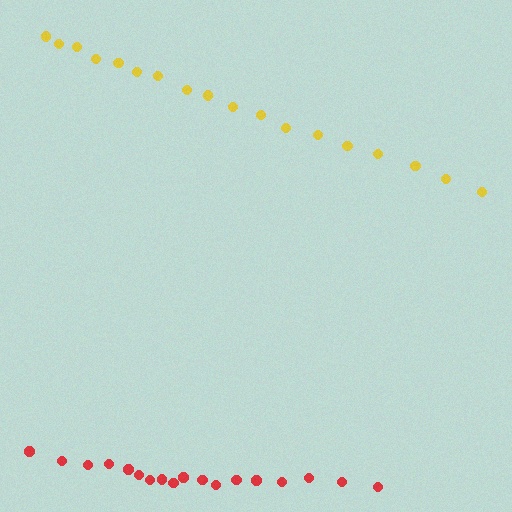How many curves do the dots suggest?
There are 2 distinct paths.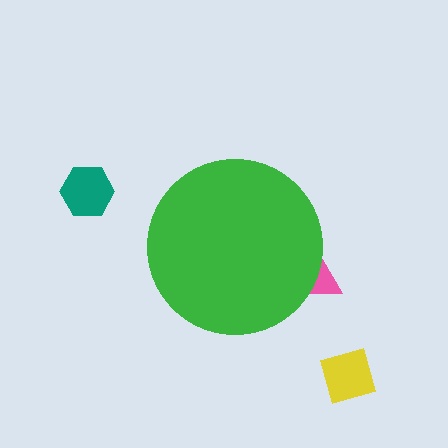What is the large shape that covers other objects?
A green circle.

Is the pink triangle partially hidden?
Yes, the pink triangle is partially hidden behind the green circle.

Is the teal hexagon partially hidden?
No, the teal hexagon is fully visible.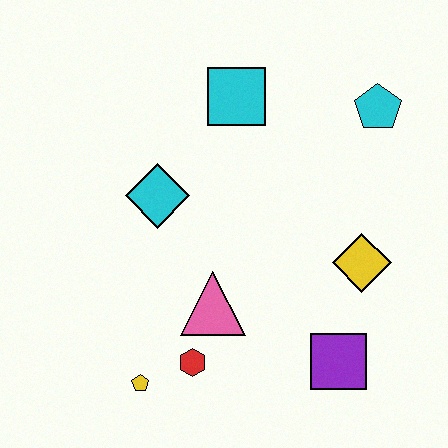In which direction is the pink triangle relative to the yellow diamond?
The pink triangle is to the left of the yellow diamond.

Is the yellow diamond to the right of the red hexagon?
Yes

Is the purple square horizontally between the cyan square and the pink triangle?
No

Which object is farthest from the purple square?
The cyan square is farthest from the purple square.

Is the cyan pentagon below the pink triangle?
No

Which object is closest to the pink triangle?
The red hexagon is closest to the pink triangle.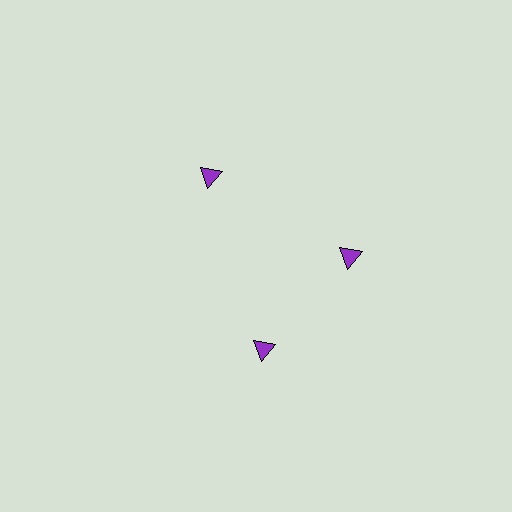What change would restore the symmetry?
The symmetry would be restored by rotating it back into even spacing with its neighbors so that all 3 triangles sit at equal angles and equal distance from the center.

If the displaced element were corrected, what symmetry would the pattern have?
It would have 3-fold rotational symmetry — the pattern would map onto itself every 120 degrees.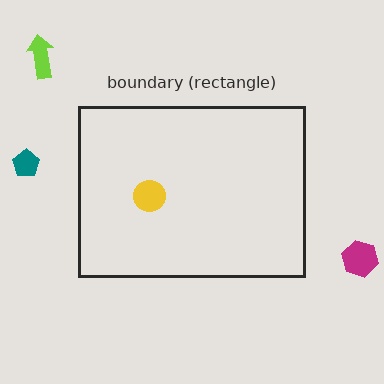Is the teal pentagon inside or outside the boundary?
Outside.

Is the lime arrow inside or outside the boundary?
Outside.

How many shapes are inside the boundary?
1 inside, 3 outside.